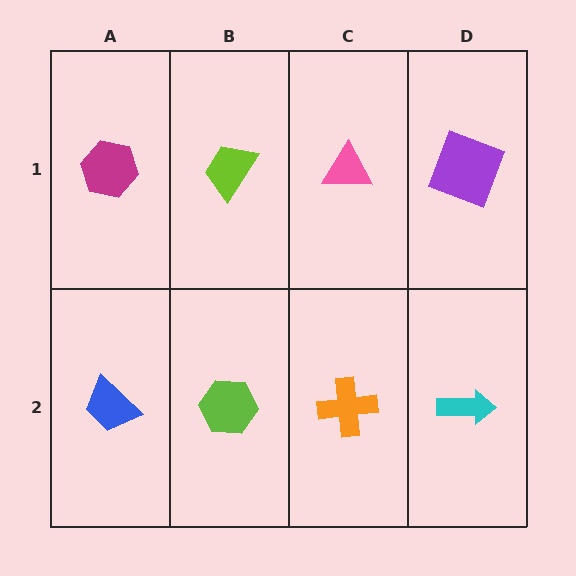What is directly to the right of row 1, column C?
A purple square.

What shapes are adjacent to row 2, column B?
A lime trapezoid (row 1, column B), a blue trapezoid (row 2, column A), an orange cross (row 2, column C).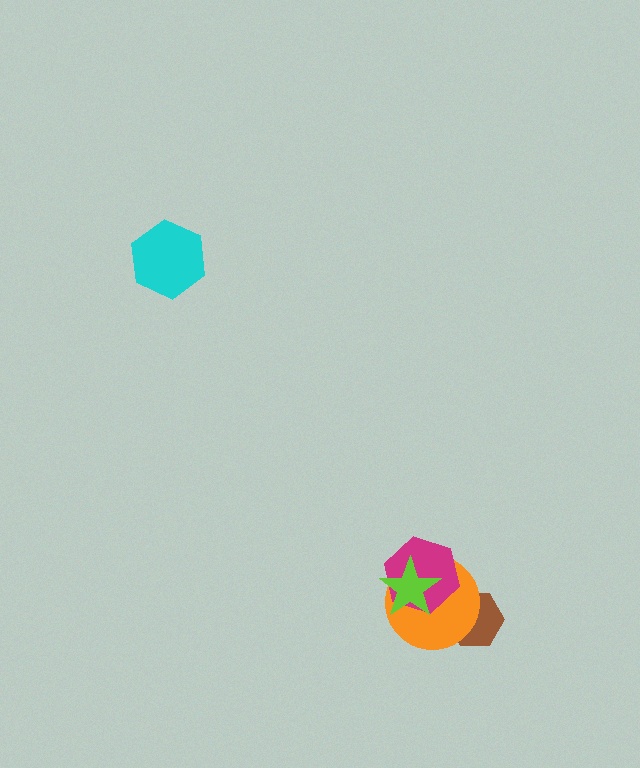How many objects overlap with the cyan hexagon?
0 objects overlap with the cyan hexagon.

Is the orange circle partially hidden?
Yes, it is partially covered by another shape.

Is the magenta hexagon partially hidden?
Yes, it is partially covered by another shape.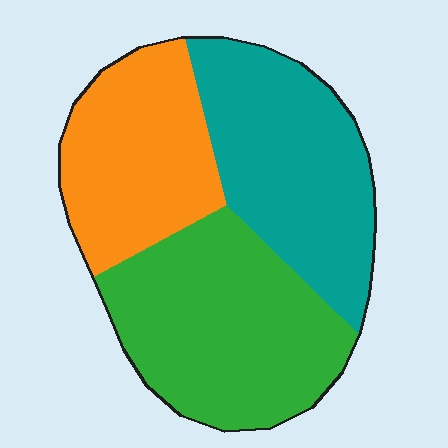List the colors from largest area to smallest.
From largest to smallest: green, teal, orange.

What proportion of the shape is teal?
Teal takes up between a quarter and a half of the shape.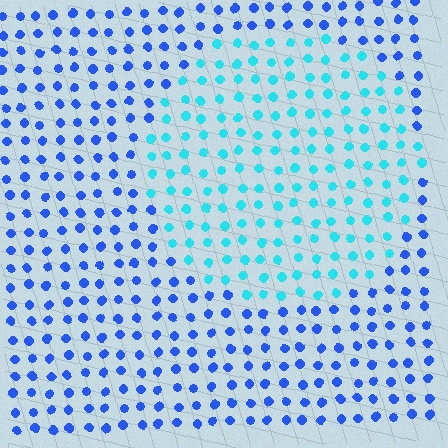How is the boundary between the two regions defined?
The boundary is defined purely by a slight shift in hue (about 42 degrees). Spacing, size, and orientation are identical on both sides.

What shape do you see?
I see a circle.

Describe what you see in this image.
The image is filled with small blue elements in a uniform arrangement. A circle-shaped region is visible where the elements are tinted to a slightly different hue, forming a subtle color boundary.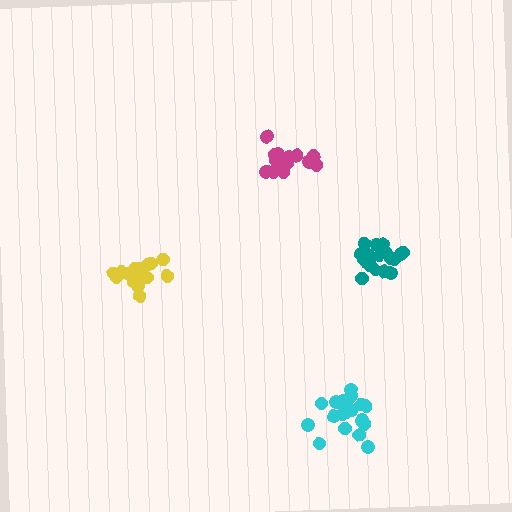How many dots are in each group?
Group 1: 15 dots, Group 2: 18 dots, Group 3: 19 dots, Group 4: 20 dots (72 total).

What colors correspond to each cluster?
The clusters are colored: magenta, yellow, cyan, teal.